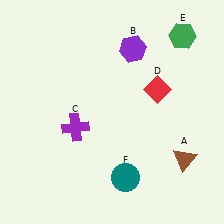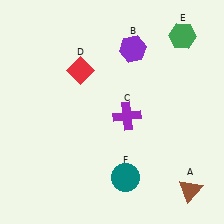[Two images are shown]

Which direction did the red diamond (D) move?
The red diamond (D) moved left.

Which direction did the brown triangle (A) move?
The brown triangle (A) moved down.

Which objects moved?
The objects that moved are: the brown triangle (A), the purple cross (C), the red diamond (D).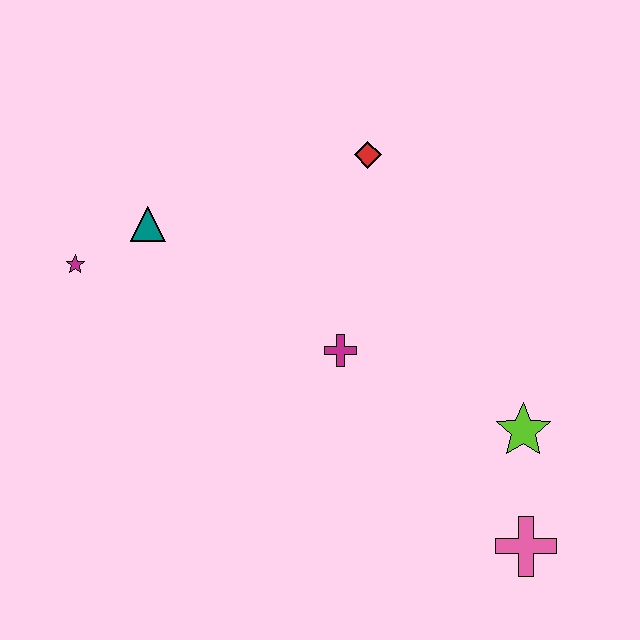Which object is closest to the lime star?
The pink cross is closest to the lime star.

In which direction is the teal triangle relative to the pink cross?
The teal triangle is to the left of the pink cross.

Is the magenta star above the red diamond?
No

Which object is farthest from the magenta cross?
The magenta star is farthest from the magenta cross.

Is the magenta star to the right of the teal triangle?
No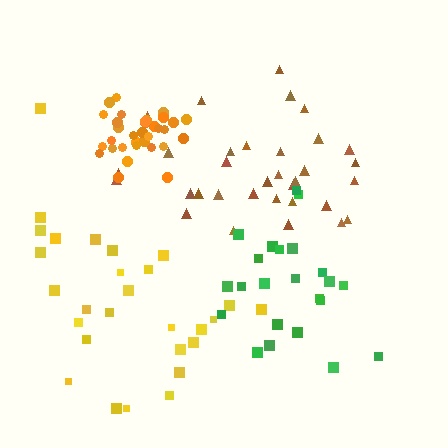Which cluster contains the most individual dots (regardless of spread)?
Brown (33).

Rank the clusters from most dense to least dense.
orange, brown, green, yellow.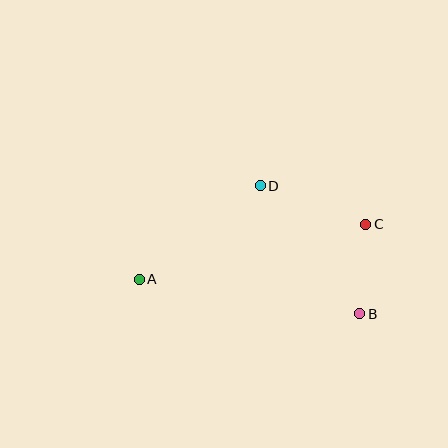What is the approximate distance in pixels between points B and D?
The distance between B and D is approximately 163 pixels.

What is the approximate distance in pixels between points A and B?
The distance between A and B is approximately 223 pixels.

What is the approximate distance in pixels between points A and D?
The distance between A and D is approximately 153 pixels.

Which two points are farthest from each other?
Points A and C are farthest from each other.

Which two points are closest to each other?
Points B and C are closest to each other.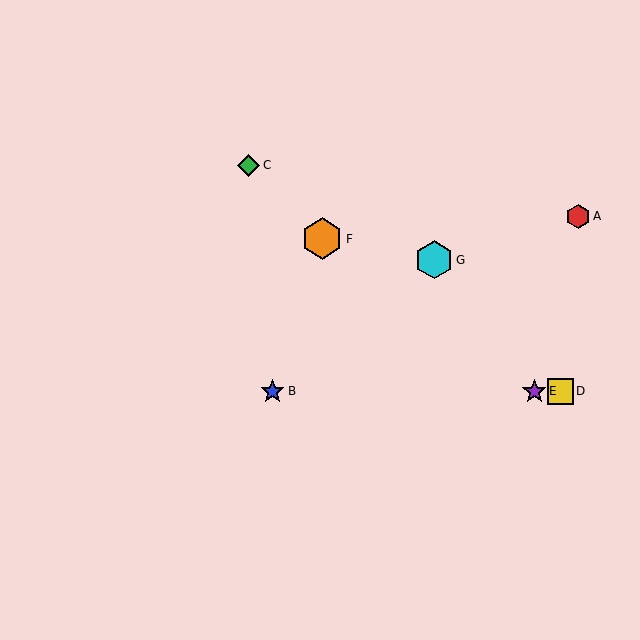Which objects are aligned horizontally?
Objects B, D, E are aligned horizontally.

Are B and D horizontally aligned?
Yes, both are at y≈391.